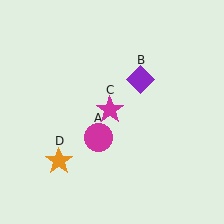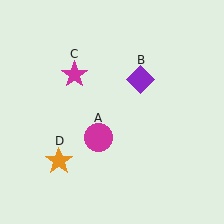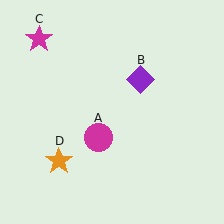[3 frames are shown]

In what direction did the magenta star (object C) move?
The magenta star (object C) moved up and to the left.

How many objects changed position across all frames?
1 object changed position: magenta star (object C).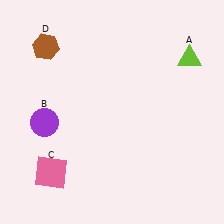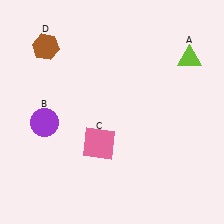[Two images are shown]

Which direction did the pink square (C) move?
The pink square (C) moved right.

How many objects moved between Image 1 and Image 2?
1 object moved between the two images.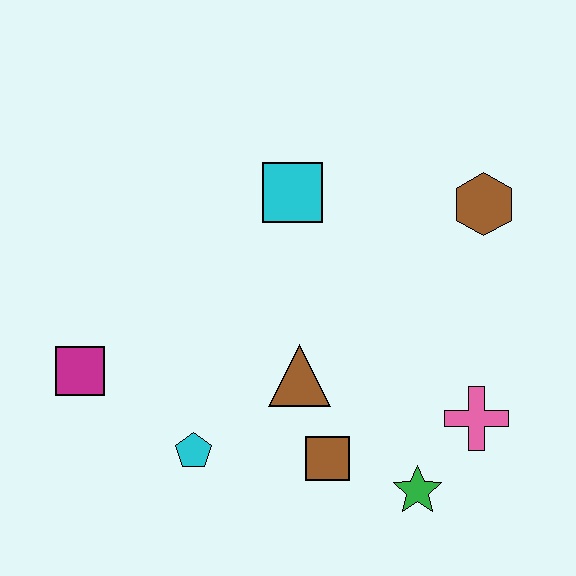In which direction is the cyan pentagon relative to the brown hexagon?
The cyan pentagon is to the left of the brown hexagon.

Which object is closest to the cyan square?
The brown triangle is closest to the cyan square.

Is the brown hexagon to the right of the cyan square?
Yes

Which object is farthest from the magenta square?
The brown hexagon is farthest from the magenta square.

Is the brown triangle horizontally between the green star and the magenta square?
Yes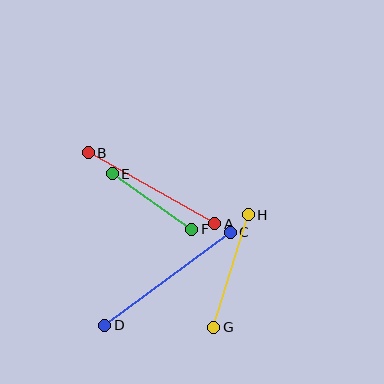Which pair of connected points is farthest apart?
Points C and D are farthest apart.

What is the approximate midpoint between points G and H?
The midpoint is at approximately (231, 271) pixels.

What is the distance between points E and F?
The distance is approximately 97 pixels.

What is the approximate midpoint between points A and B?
The midpoint is at approximately (151, 188) pixels.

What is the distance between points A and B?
The distance is approximately 145 pixels.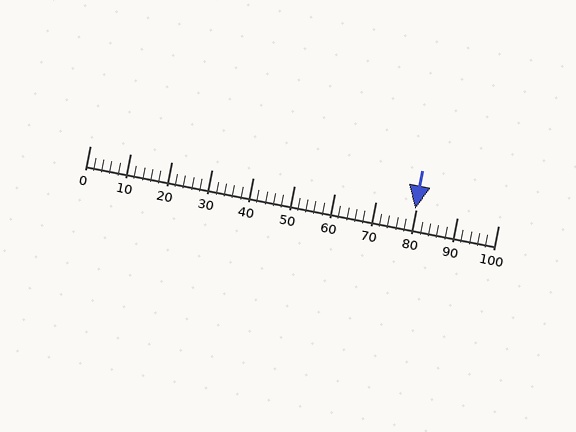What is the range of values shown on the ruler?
The ruler shows values from 0 to 100.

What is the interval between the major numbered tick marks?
The major tick marks are spaced 10 units apart.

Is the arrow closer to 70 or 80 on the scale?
The arrow is closer to 80.